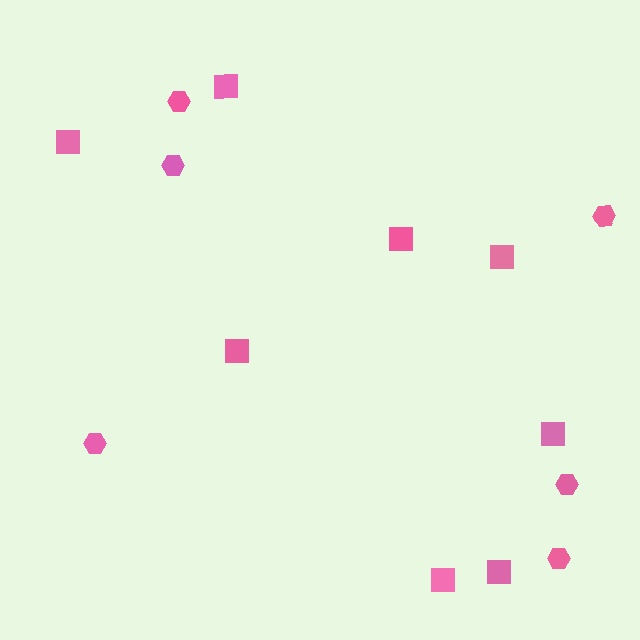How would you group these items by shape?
There are 2 groups: one group of hexagons (6) and one group of squares (8).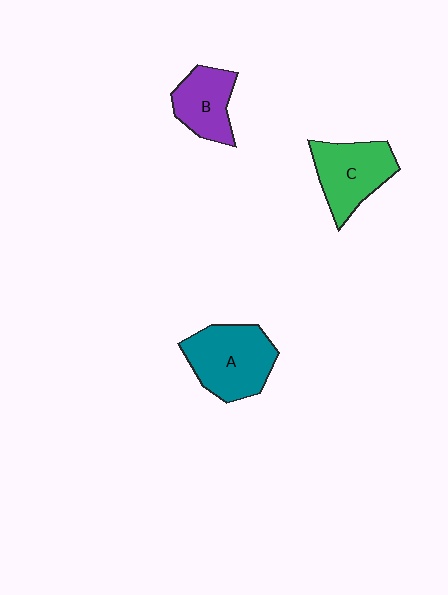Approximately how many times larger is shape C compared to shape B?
Approximately 1.3 times.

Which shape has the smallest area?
Shape B (purple).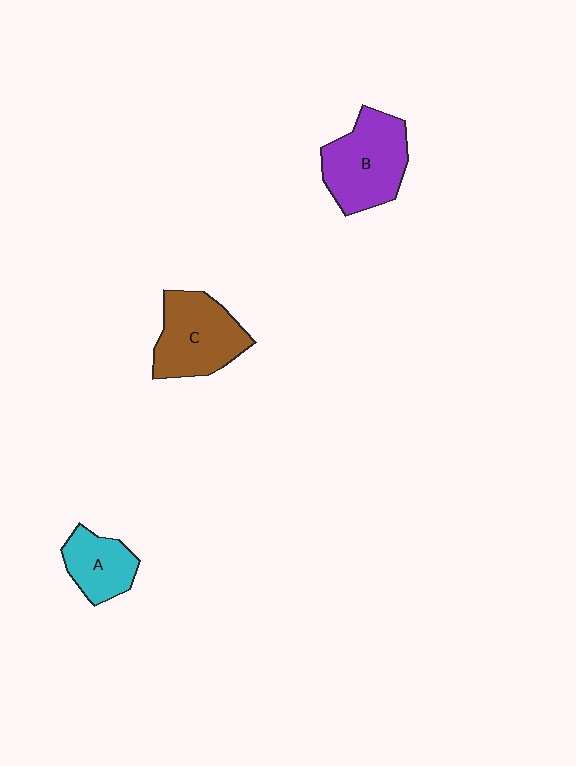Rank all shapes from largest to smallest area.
From largest to smallest: B (purple), C (brown), A (cyan).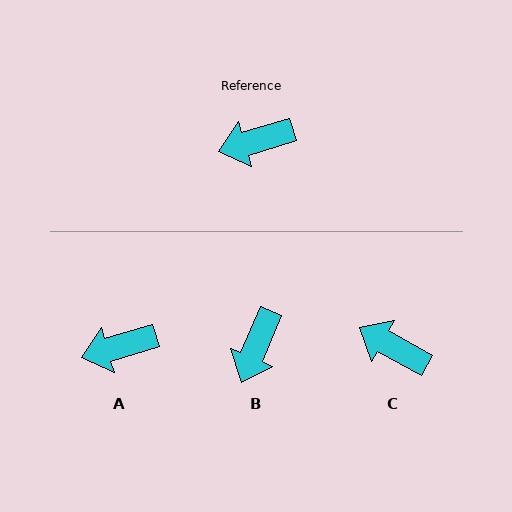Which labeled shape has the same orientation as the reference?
A.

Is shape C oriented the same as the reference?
No, it is off by about 46 degrees.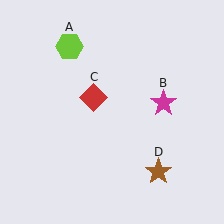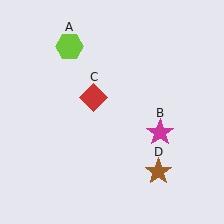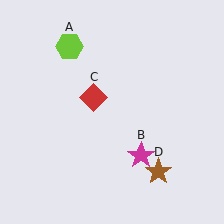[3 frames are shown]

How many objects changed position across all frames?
1 object changed position: magenta star (object B).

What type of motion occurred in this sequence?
The magenta star (object B) rotated clockwise around the center of the scene.